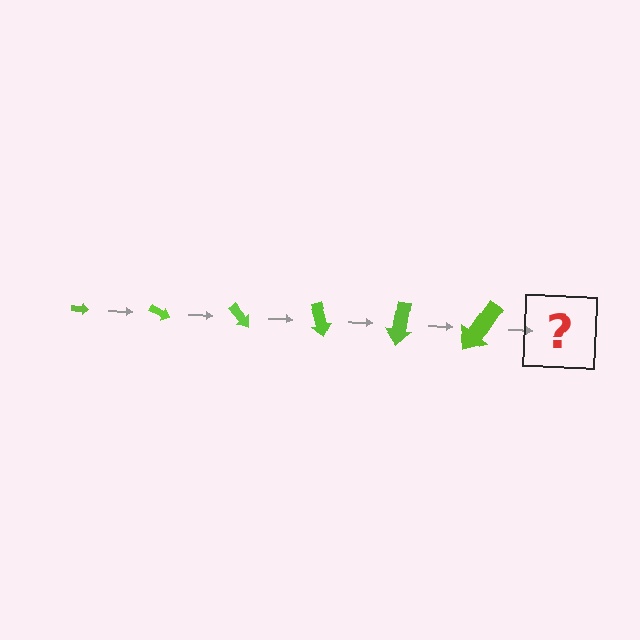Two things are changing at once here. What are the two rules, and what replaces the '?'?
The two rules are that the arrow grows larger each step and it rotates 25 degrees each step. The '?' should be an arrow, larger than the previous one and rotated 150 degrees from the start.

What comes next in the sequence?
The next element should be an arrow, larger than the previous one and rotated 150 degrees from the start.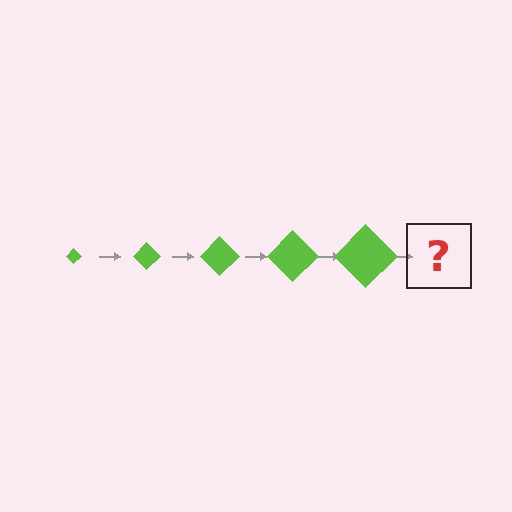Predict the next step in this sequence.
The next step is a lime diamond, larger than the previous one.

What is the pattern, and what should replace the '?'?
The pattern is that the diamond gets progressively larger each step. The '?' should be a lime diamond, larger than the previous one.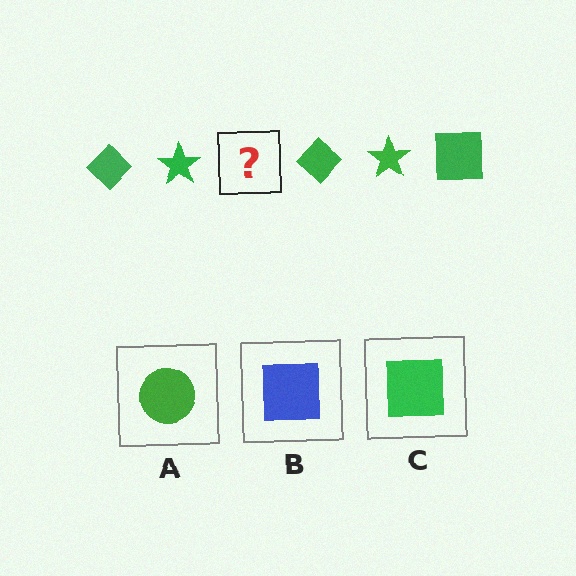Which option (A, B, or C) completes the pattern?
C.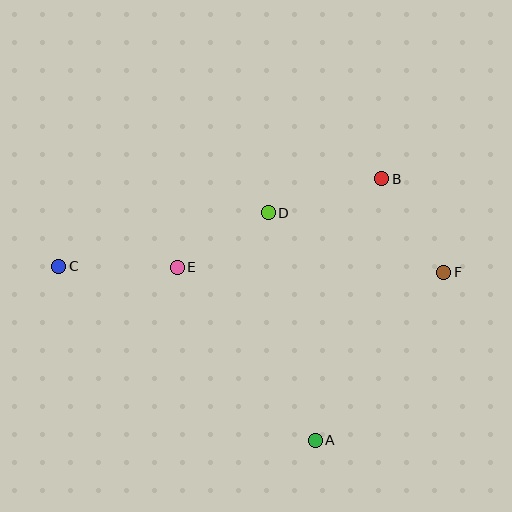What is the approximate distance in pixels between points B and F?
The distance between B and F is approximately 112 pixels.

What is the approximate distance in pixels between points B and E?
The distance between B and E is approximately 223 pixels.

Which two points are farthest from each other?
Points C and F are farthest from each other.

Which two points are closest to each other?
Points D and E are closest to each other.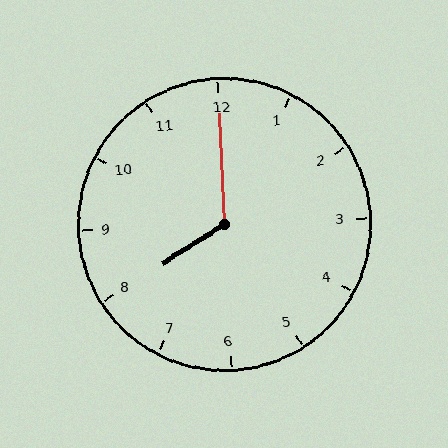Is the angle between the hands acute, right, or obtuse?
It is obtuse.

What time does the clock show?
8:00.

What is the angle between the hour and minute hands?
Approximately 120 degrees.